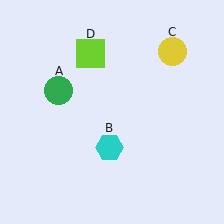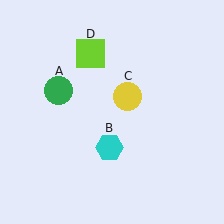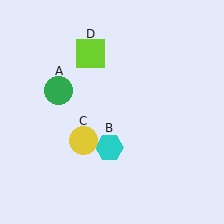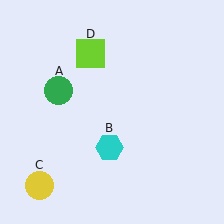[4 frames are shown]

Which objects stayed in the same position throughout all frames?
Green circle (object A) and cyan hexagon (object B) and lime square (object D) remained stationary.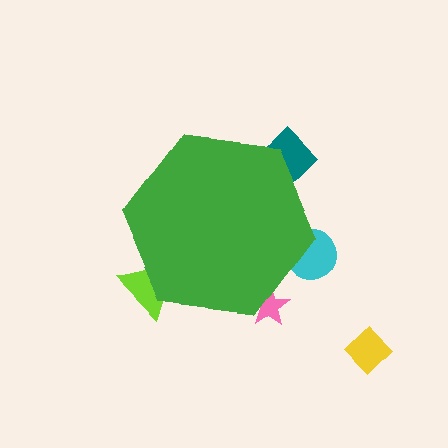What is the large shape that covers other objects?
A green hexagon.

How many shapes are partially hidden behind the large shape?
4 shapes are partially hidden.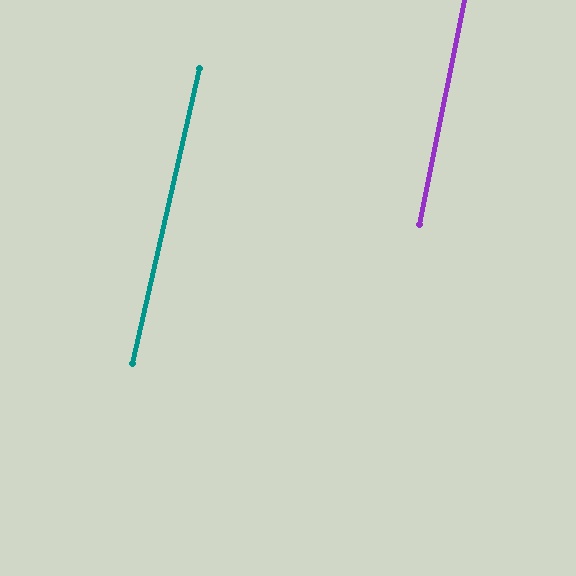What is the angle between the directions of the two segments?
Approximately 2 degrees.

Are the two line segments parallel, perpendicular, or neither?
Parallel — their directions differ by only 1.5°.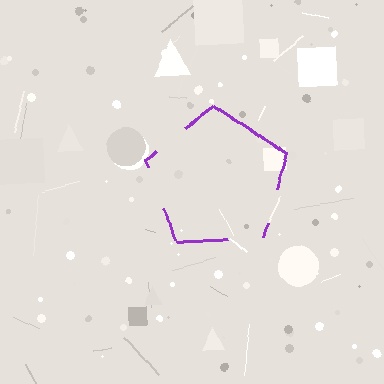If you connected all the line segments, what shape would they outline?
They would outline a pentagon.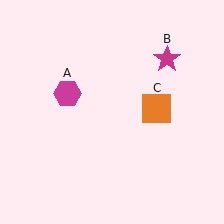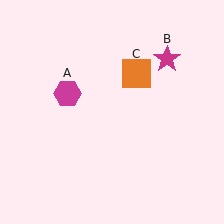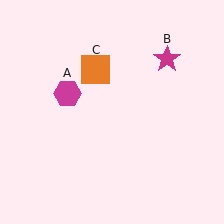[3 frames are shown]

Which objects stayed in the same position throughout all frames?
Magenta hexagon (object A) and magenta star (object B) remained stationary.